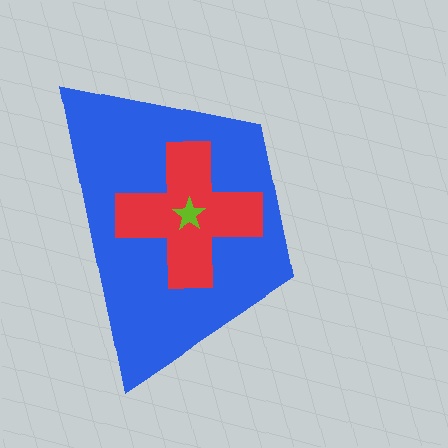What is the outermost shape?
The blue trapezoid.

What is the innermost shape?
The lime star.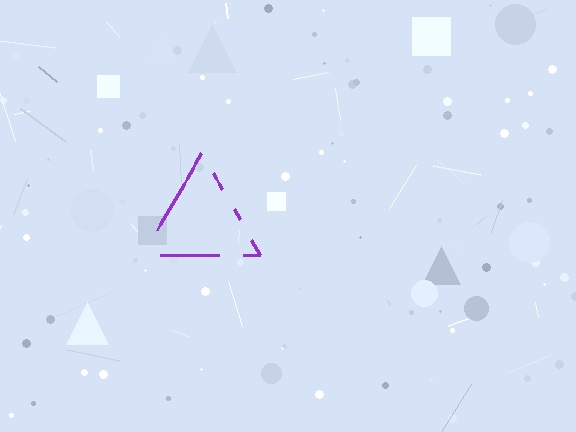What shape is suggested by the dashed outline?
The dashed outline suggests a triangle.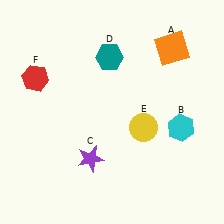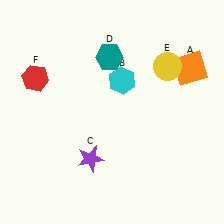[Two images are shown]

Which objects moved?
The objects that moved are: the orange square (A), the cyan hexagon (B), the yellow circle (E).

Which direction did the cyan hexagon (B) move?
The cyan hexagon (B) moved left.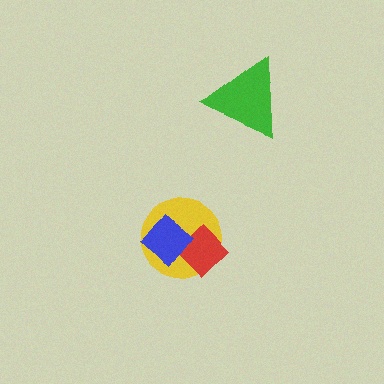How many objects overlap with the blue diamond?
2 objects overlap with the blue diamond.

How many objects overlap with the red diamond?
2 objects overlap with the red diamond.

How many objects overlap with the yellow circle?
2 objects overlap with the yellow circle.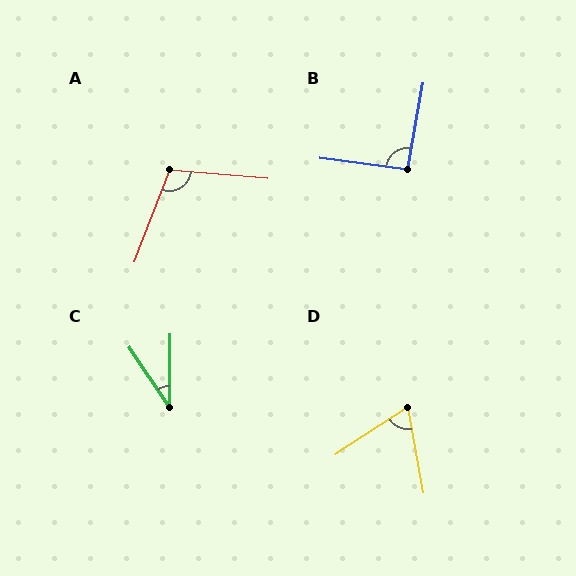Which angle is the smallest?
C, at approximately 34 degrees.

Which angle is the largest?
A, at approximately 106 degrees.